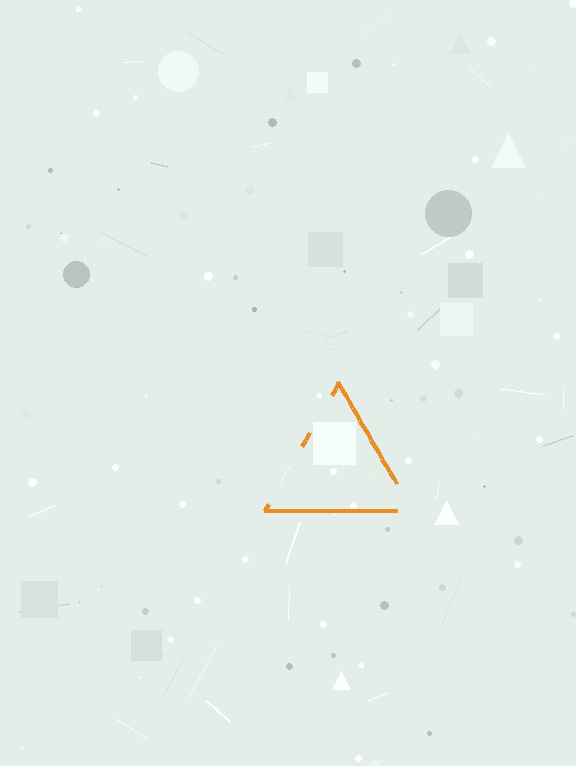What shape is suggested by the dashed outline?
The dashed outline suggests a triangle.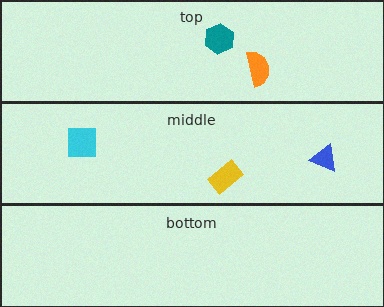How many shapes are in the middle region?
3.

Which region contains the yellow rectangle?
The middle region.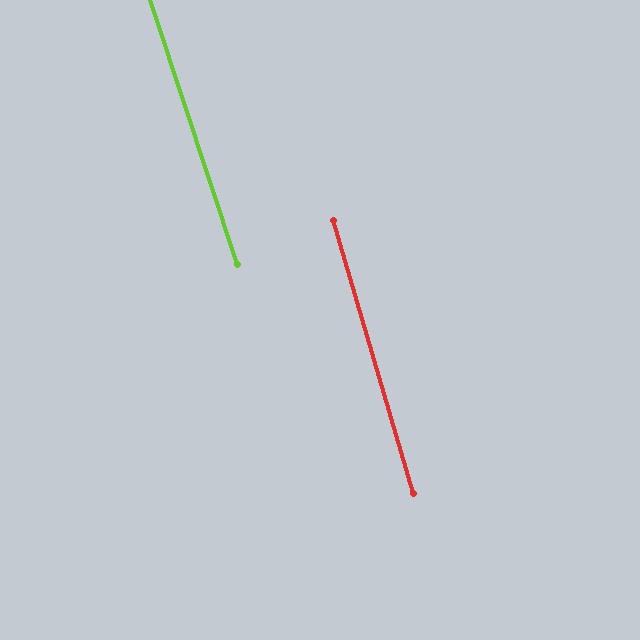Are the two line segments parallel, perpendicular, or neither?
Parallel — their directions differ by only 1.8°.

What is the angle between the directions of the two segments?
Approximately 2 degrees.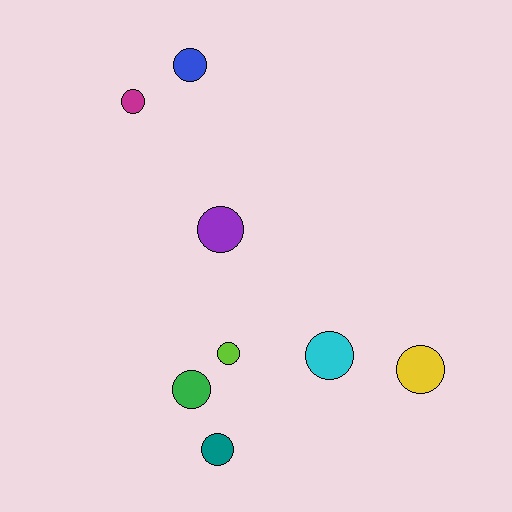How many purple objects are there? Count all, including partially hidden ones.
There is 1 purple object.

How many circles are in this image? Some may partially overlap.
There are 8 circles.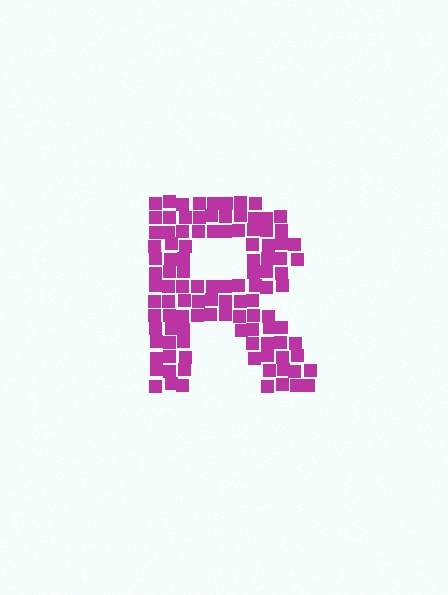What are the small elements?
The small elements are squares.